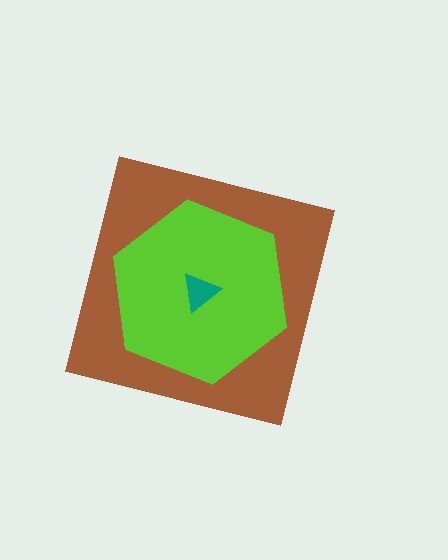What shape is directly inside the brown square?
The lime hexagon.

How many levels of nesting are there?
3.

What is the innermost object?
The teal triangle.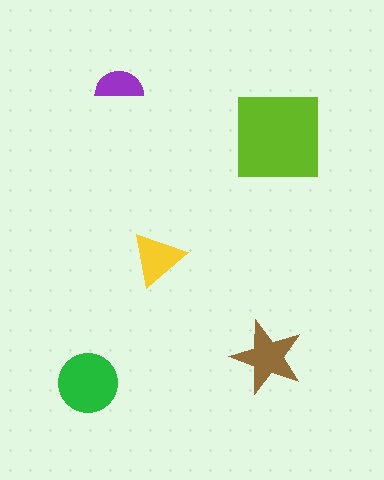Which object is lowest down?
The green circle is bottommost.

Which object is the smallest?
The purple semicircle.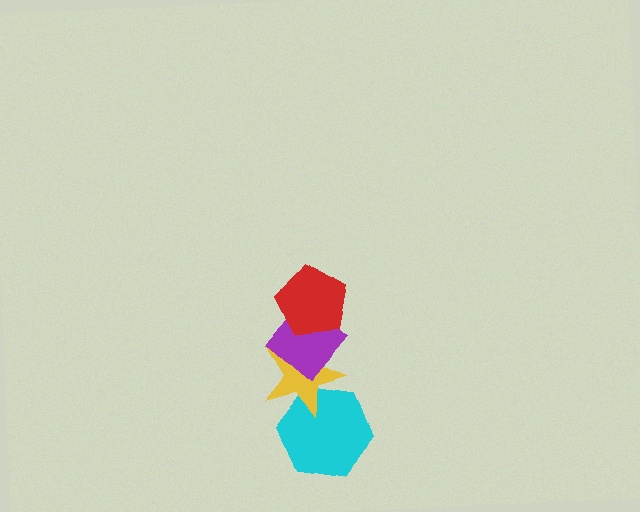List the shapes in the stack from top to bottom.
From top to bottom: the red pentagon, the purple diamond, the yellow star, the cyan hexagon.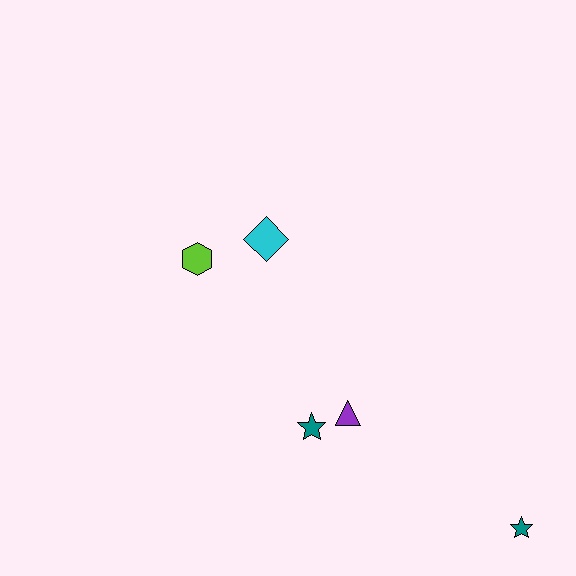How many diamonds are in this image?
There is 1 diamond.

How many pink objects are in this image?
There are no pink objects.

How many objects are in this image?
There are 5 objects.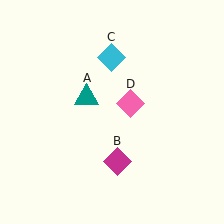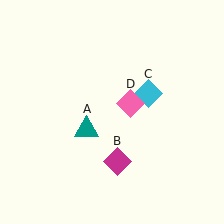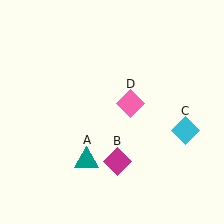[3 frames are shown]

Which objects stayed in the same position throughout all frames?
Magenta diamond (object B) and pink diamond (object D) remained stationary.